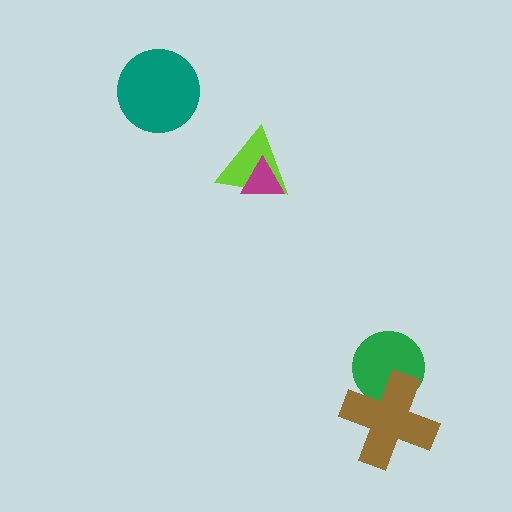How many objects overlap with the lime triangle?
1 object overlaps with the lime triangle.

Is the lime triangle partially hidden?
Yes, it is partially covered by another shape.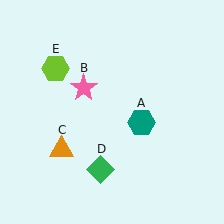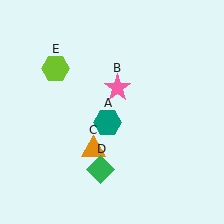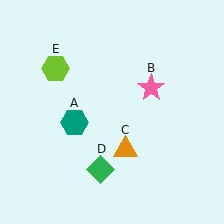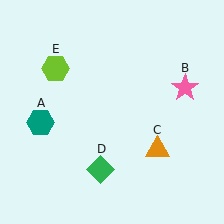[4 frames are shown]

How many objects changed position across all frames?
3 objects changed position: teal hexagon (object A), pink star (object B), orange triangle (object C).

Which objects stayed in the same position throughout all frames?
Green diamond (object D) and lime hexagon (object E) remained stationary.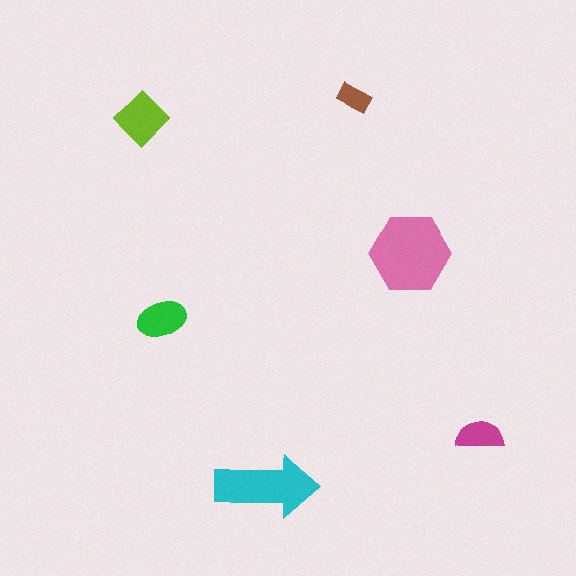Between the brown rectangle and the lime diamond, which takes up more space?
The lime diamond.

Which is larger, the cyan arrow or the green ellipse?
The cyan arrow.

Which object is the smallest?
The brown rectangle.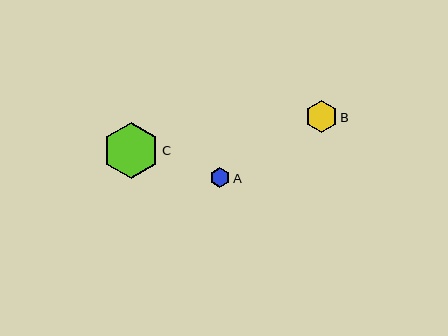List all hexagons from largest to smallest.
From largest to smallest: C, B, A.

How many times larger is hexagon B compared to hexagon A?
Hexagon B is approximately 1.6 times the size of hexagon A.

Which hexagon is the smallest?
Hexagon A is the smallest with a size of approximately 20 pixels.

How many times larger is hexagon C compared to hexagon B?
Hexagon C is approximately 1.8 times the size of hexagon B.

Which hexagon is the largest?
Hexagon C is the largest with a size of approximately 56 pixels.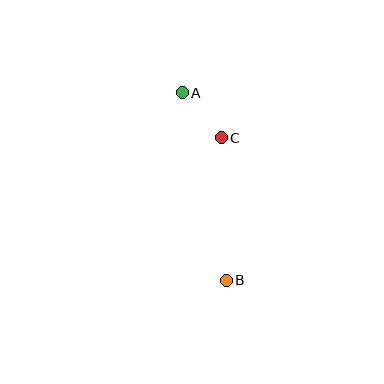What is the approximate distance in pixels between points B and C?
The distance between B and C is approximately 142 pixels.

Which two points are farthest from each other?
Points A and B are farthest from each other.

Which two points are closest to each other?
Points A and C are closest to each other.